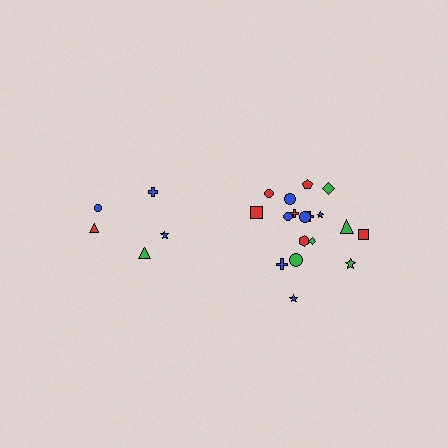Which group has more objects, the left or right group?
The right group.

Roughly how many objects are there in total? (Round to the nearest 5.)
Roughly 25 objects in total.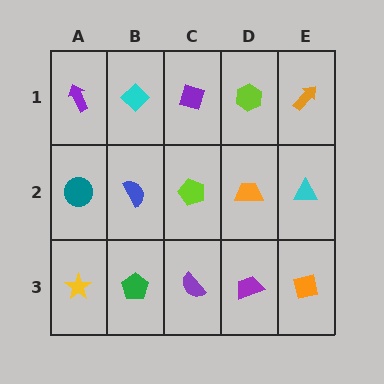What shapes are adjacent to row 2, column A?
A purple arrow (row 1, column A), a yellow star (row 3, column A), a blue semicircle (row 2, column B).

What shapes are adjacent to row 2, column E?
An orange arrow (row 1, column E), an orange square (row 3, column E), an orange trapezoid (row 2, column D).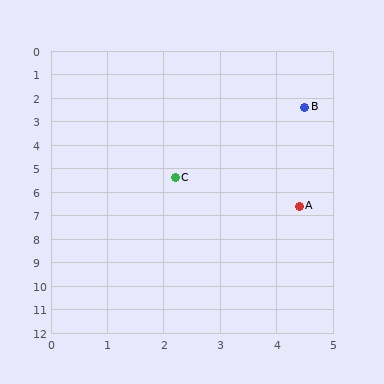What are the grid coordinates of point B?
Point B is at approximately (4.5, 2.4).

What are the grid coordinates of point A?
Point A is at approximately (4.4, 6.6).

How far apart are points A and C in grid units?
Points A and C are about 2.5 grid units apart.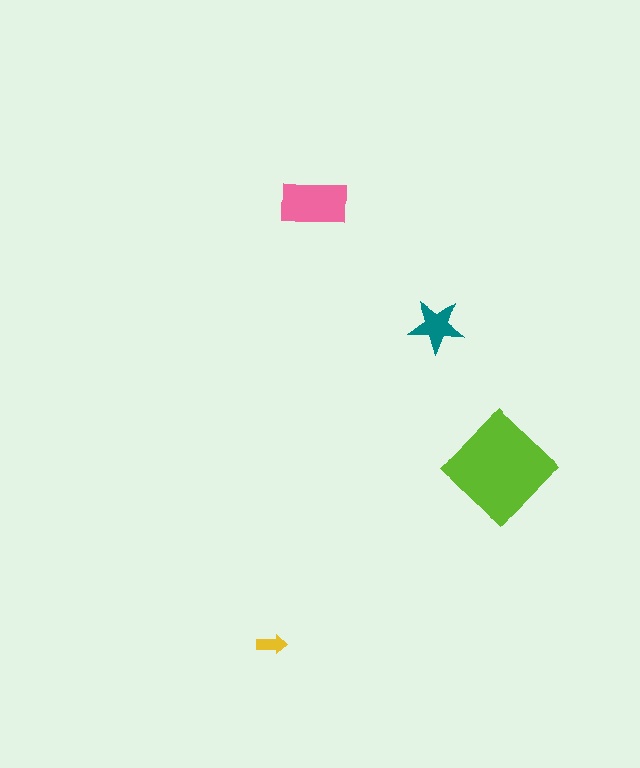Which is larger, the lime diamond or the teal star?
The lime diamond.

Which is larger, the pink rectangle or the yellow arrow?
The pink rectangle.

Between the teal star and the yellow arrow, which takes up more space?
The teal star.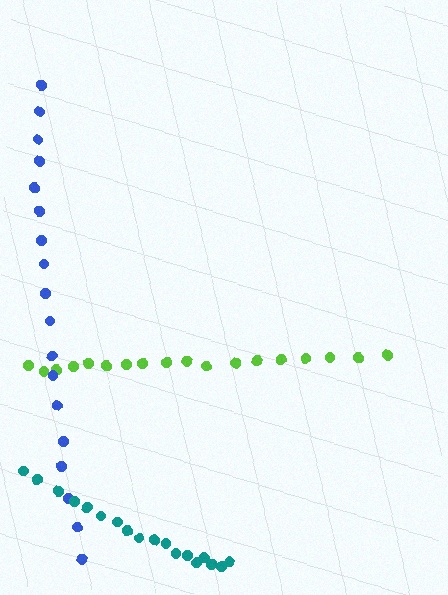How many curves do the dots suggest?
There are 3 distinct paths.